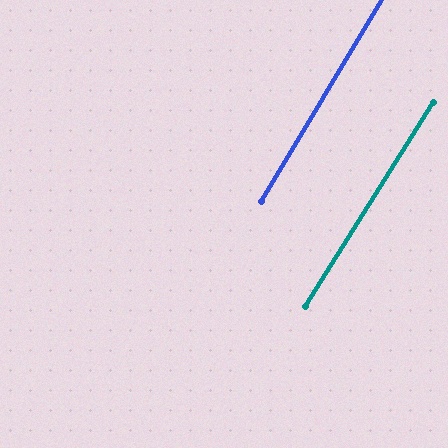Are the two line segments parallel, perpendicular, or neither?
Parallel — their directions differ by only 1.1°.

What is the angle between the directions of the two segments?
Approximately 1 degree.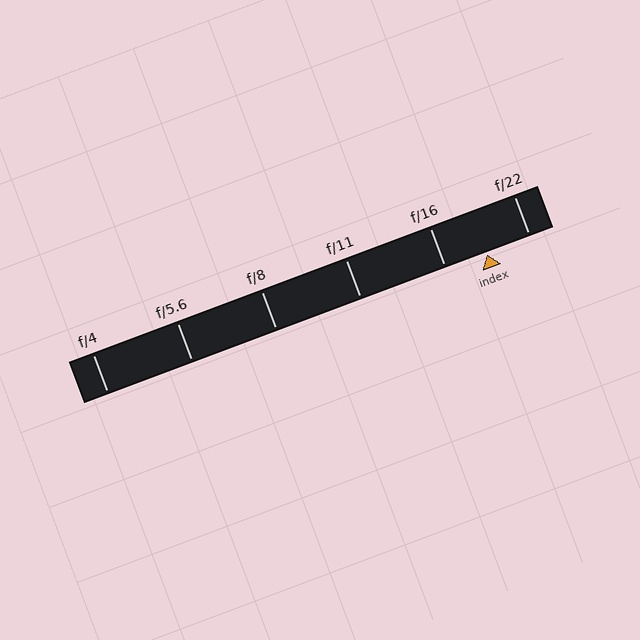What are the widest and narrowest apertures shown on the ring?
The widest aperture shown is f/4 and the narrowest is f/22.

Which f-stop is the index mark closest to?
The index mark is closest to f/16.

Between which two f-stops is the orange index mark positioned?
The index mark is between f/16 and f/22.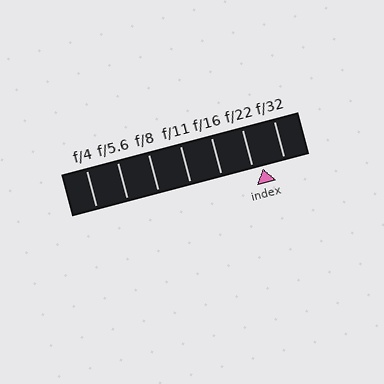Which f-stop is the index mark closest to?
The index mark is closest to f/22.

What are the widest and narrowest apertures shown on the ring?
The widest aperture shown is f/4 and the narrowest is f/32.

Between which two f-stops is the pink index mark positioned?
The index mark is between f/22 and f/32.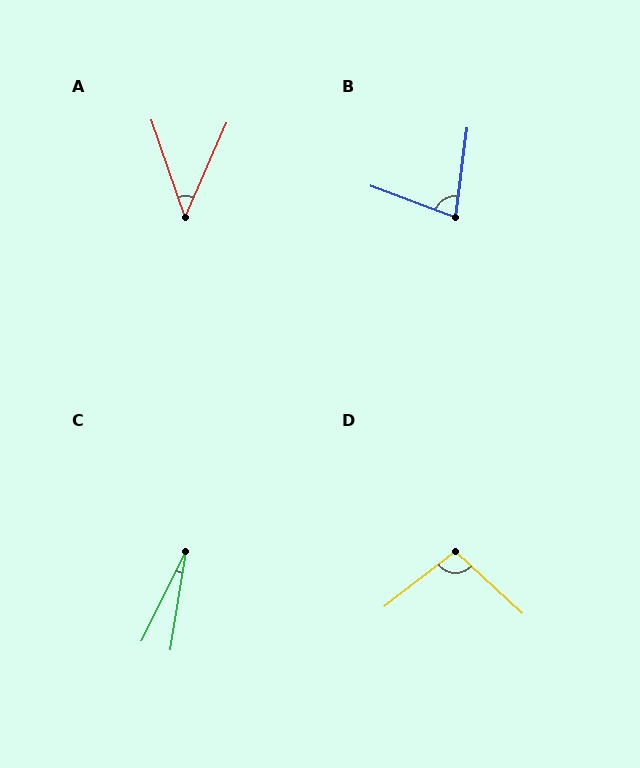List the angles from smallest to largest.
C (17°), A (43°), B (77°), D (99°).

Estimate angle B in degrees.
Approximately 77 degrees.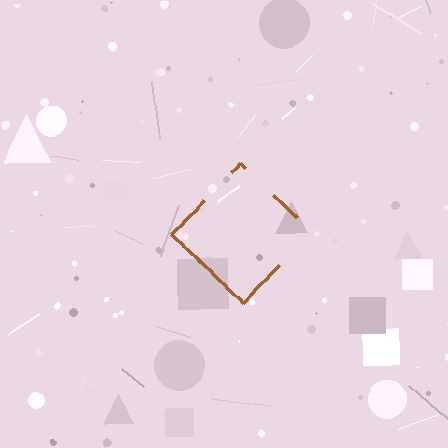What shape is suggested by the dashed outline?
The dashed outline suggests a diamond.